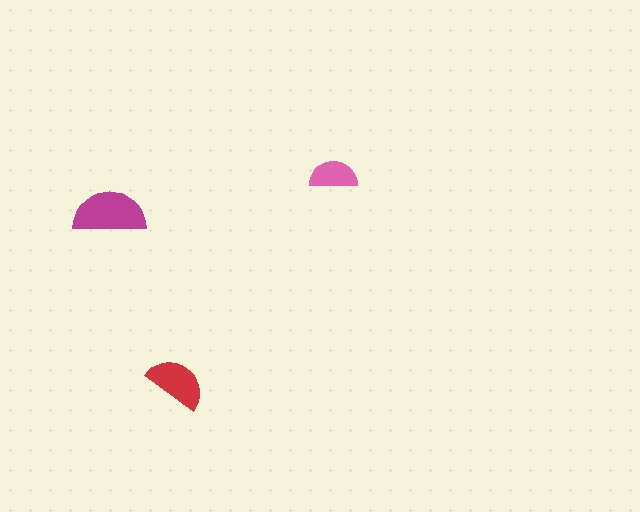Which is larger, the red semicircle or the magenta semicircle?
The magenta one.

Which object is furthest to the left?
The magenta semicircle is leftmost.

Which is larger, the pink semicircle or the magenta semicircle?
The magenta one.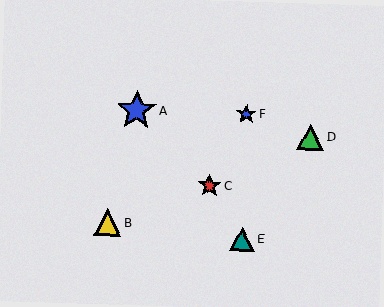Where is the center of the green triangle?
The center of the green triangle is at (310, 137).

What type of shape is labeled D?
Shape D is a green triangle.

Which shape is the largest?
The blue star (labeled A) is the largest.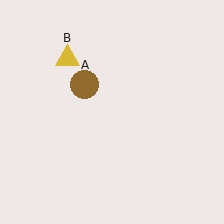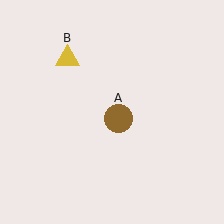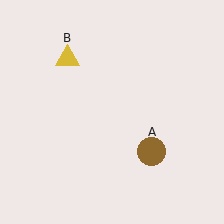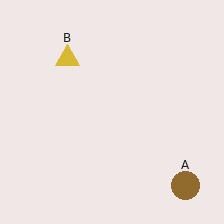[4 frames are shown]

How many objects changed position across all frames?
1 object changed position: brown circle (object A).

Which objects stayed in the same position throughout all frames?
Yellow triangle (object B) remained stationary.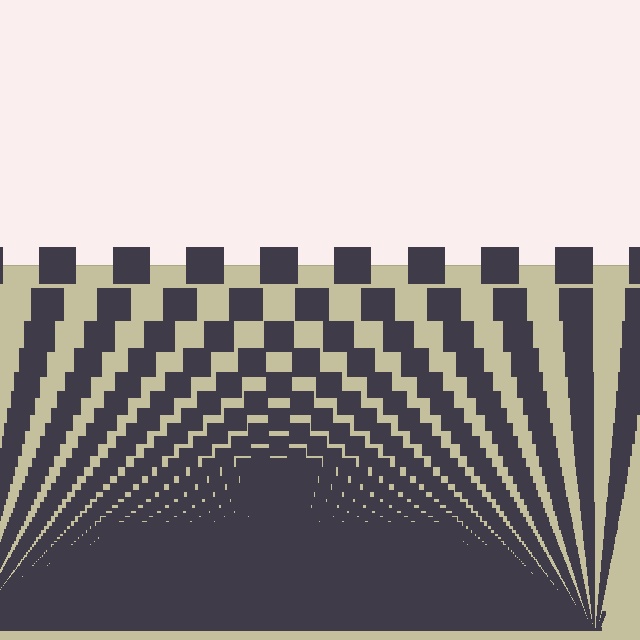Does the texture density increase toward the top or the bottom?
Density increases toward the bottom.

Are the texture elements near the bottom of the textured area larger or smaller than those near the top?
Smaller. The gradient is inverted — elements near the bottom are smaller and denser.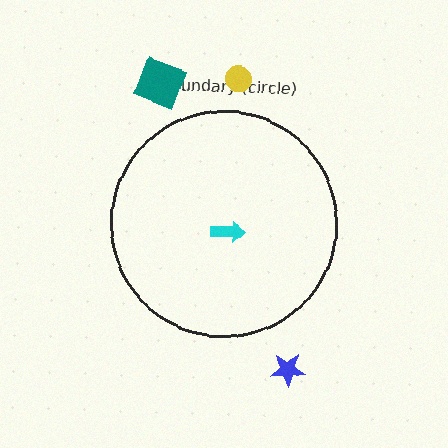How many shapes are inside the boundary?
1 inside, 3 outside.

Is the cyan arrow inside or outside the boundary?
Inside.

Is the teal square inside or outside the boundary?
Outside.